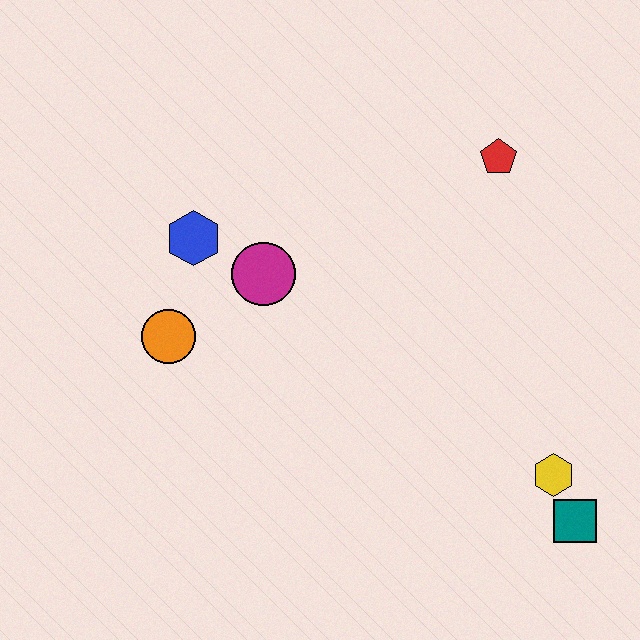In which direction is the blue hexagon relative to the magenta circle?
The blue hexagon is to the left of the magenta circle.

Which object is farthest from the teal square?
The blue hexagon is farthest from the teal square.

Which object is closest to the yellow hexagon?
The teal square is closest to the yellow hexagon.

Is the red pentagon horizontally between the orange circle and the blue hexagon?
No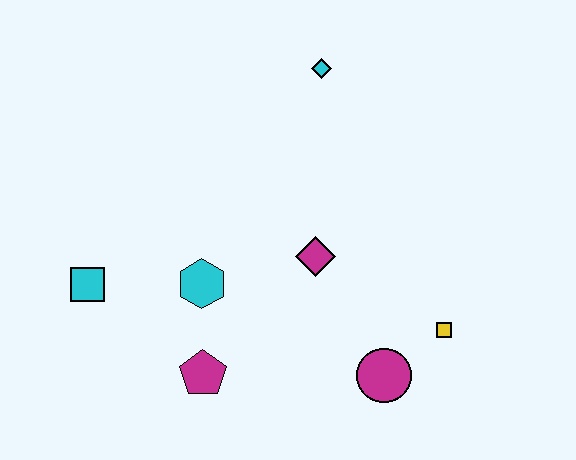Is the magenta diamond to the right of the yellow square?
No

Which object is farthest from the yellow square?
The cyan square is farthest from the yellow square.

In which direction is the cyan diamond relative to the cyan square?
The cyan diamond is to the right of the cyan square.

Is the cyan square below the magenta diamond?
Yes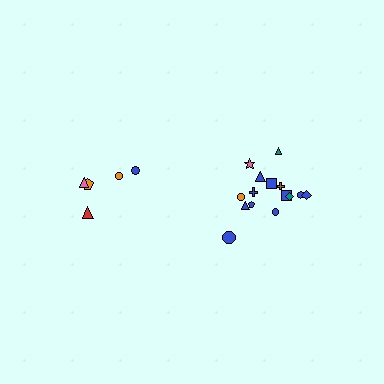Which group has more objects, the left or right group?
The right group.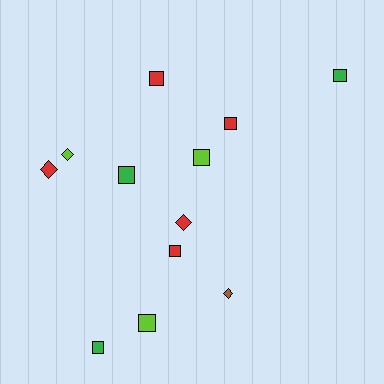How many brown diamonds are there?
There is 1 brown diamond.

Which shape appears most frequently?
Square, with 8 objects.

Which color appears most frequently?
Red, with 5 objects.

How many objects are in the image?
There are 12 objects.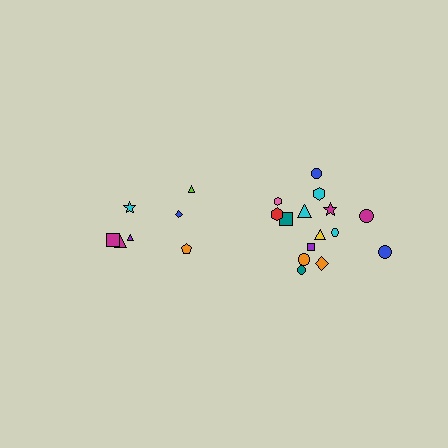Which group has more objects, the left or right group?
The right group.